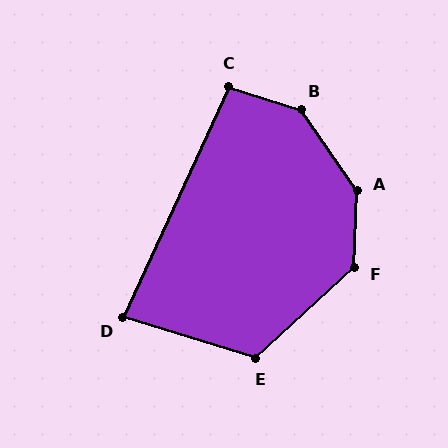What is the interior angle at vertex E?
Approximately 120 degrees (obtuse).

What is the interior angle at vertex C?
Approximately 97 degrees (obtuse).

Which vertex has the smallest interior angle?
D, at approximately 83 degrees.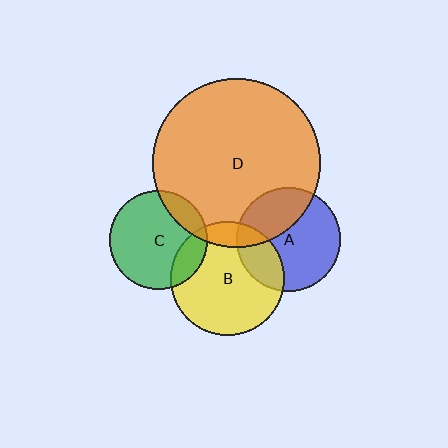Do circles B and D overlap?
Yes.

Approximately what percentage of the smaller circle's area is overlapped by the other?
Approximately 15%.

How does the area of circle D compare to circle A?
Approximately 2.6 times.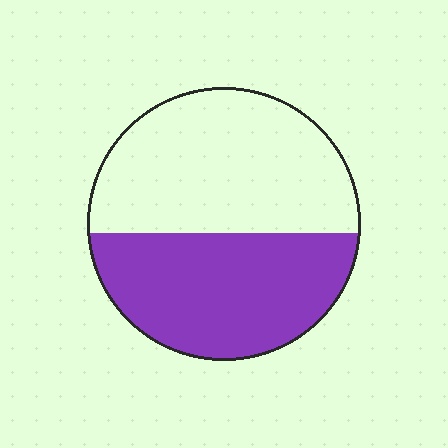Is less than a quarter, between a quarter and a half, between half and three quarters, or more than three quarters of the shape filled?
Between a quarter and a half.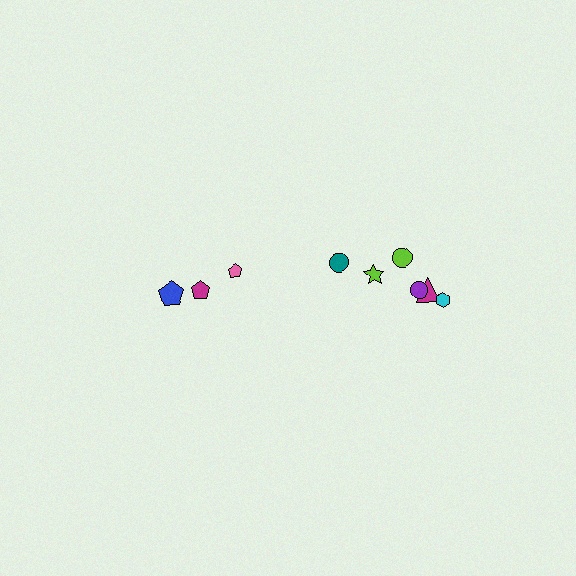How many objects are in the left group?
There are 3 objects.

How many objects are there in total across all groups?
There are 9 objects.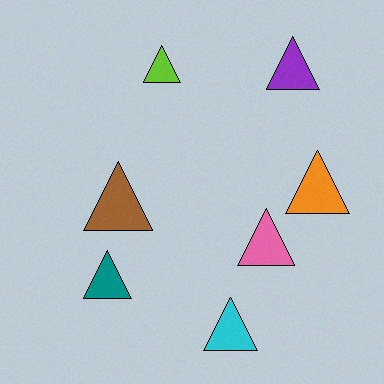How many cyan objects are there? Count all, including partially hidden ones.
There is 1 cyan object.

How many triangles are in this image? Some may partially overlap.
There are 7 triangles.